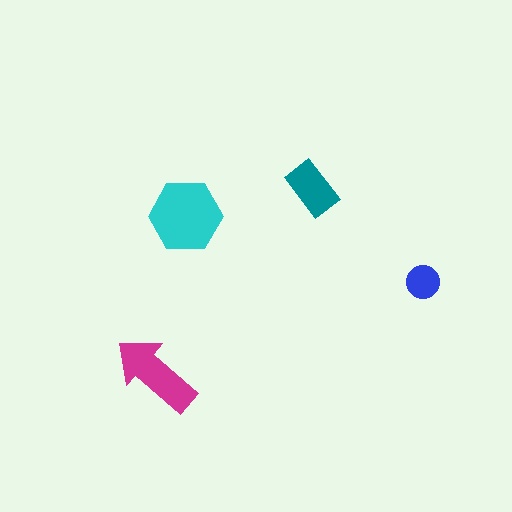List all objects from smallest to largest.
The blue circle, the teal rectangle, the magenta arrow, the cyan hexagon.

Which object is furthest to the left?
The magenta arrow is leftmost.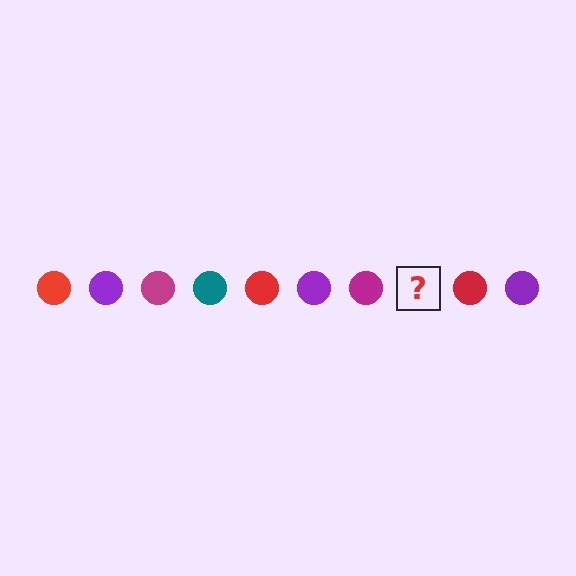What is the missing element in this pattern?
The missing element is a teal circle.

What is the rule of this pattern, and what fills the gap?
The rule is that the pattern cycles through red, purple, magenta, teal circles. The gap should be filled with a teal circle.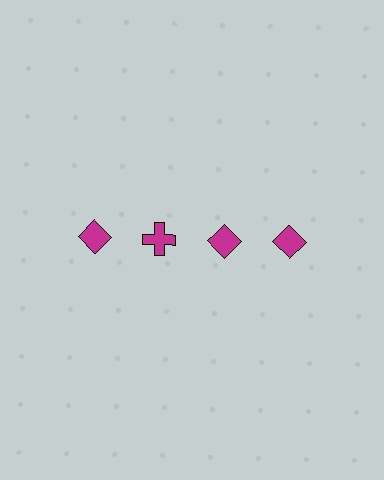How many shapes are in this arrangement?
There are 4 shapes arranged in a grid pattern.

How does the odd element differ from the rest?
It has a different shape: cross instead of diamond.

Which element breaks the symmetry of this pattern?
The magenta cross in the top row, second from left column breaks the symmetry. All other shapes are magenta diamonds.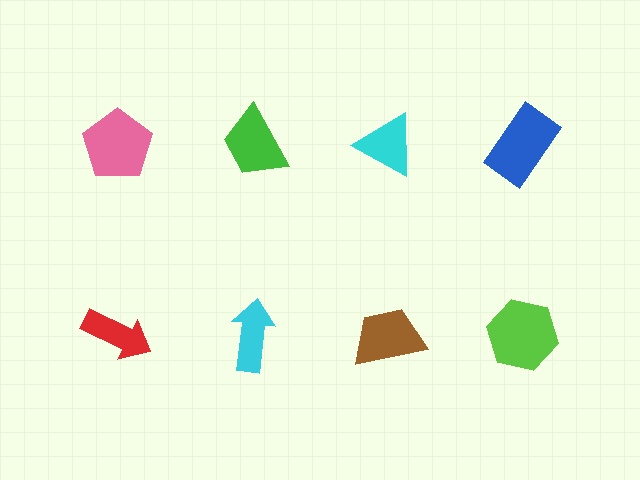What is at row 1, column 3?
A cyan triangle.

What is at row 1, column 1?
A pink pentagon.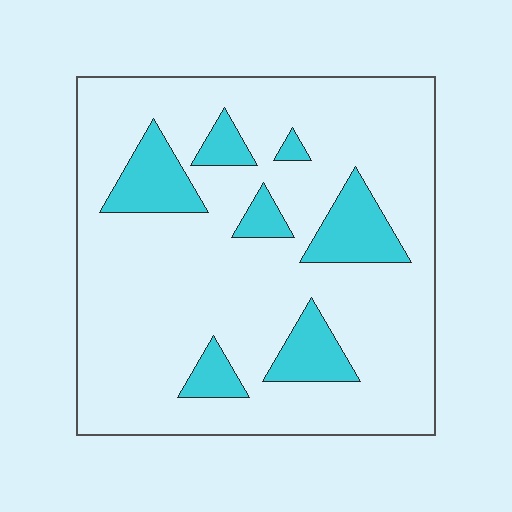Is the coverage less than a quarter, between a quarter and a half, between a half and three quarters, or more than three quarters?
Less than a quarter.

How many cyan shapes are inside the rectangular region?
7.